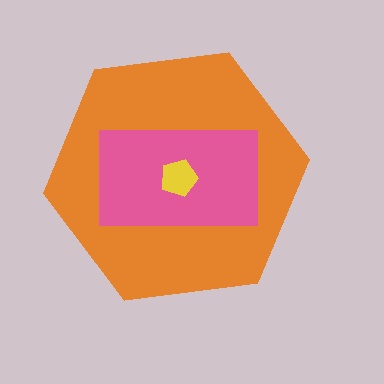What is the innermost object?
The yellow pentagon.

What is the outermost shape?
The orange hexagon.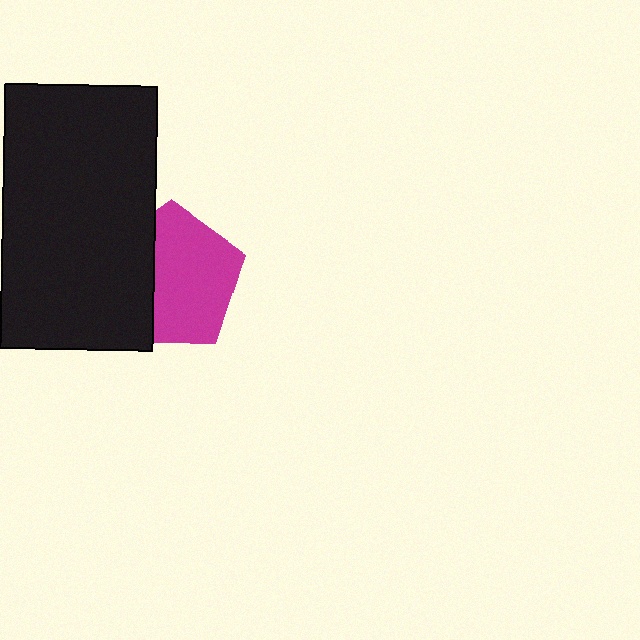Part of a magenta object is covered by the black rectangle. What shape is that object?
It is a pentagon.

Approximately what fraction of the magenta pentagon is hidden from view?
Roughly 36% of the magenta pentagon is hidden behind the black rectangle.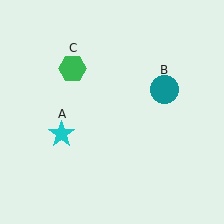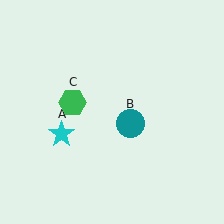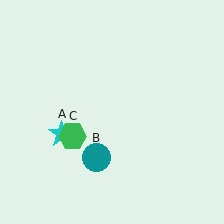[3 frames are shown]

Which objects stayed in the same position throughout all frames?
Cyan star (object A) remained stationary.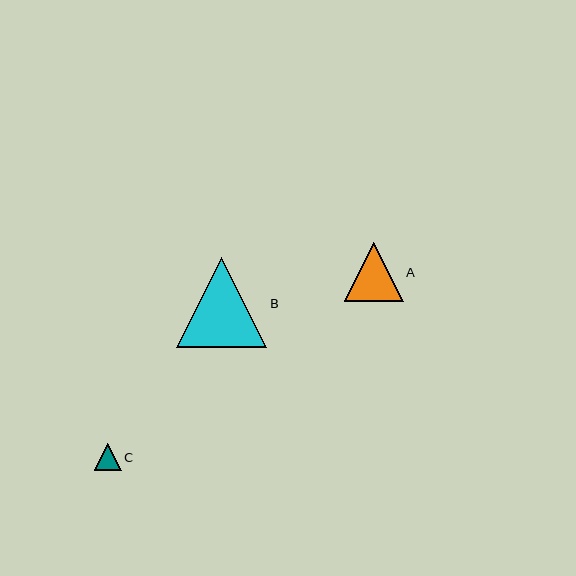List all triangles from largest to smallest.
From largest to smallest: B, A, C.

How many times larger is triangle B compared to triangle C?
Triangle B is approximately 3.3 times the size of triangle C.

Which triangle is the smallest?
Triangle C is the smallest with a size of approximately 27 pixels.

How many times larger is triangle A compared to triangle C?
Triangle A is approximately 2.2 times the size of triangle C.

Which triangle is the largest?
Triangle B is the largest with a size of approximately 90 pixels.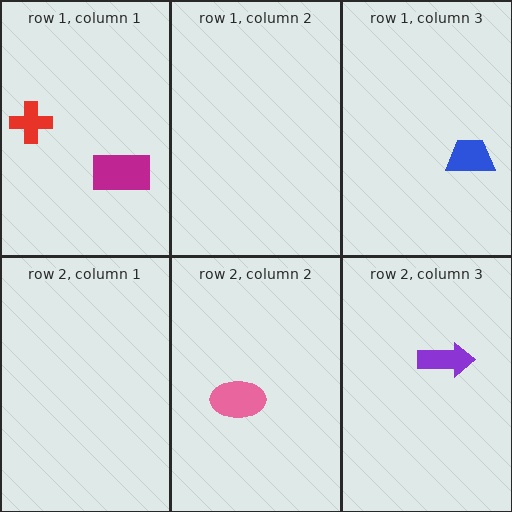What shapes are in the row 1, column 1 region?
The magenta rectangle, the red cross.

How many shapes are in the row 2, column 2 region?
1.